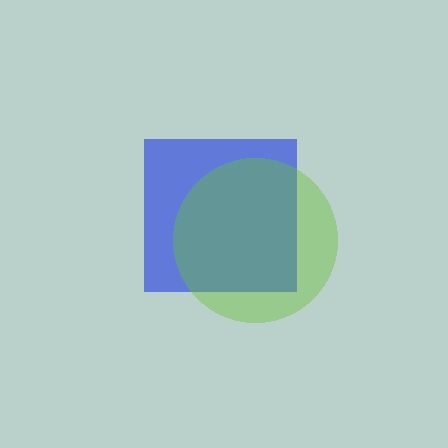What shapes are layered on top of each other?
The layered shapes are: a blue square, a lime circle.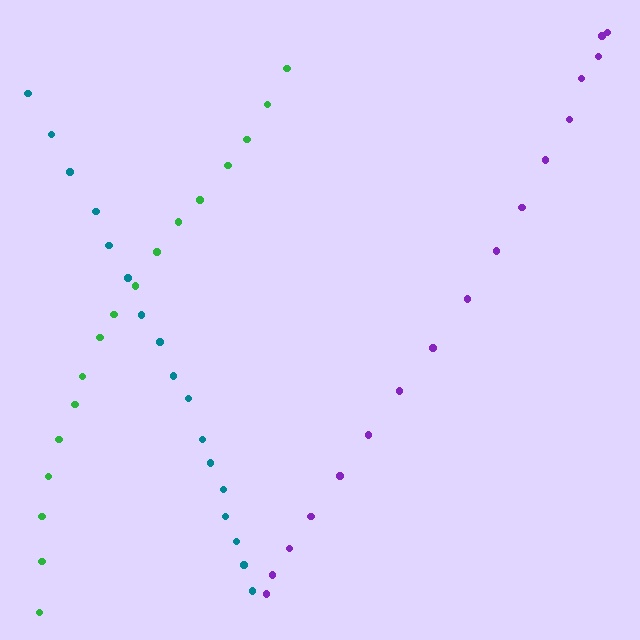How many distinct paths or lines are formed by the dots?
There are 3 distinct paths.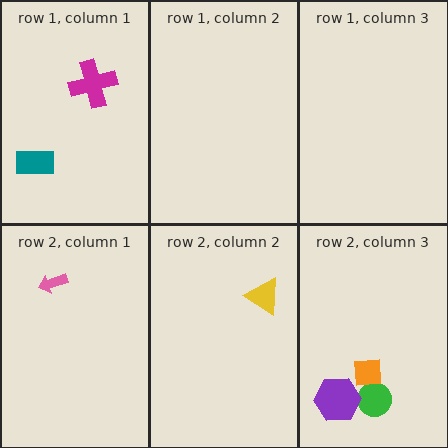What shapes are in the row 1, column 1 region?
The teal rectangle, the magenta cross.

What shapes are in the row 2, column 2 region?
The yellow triangle.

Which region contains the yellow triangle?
The row 2, column 2 region.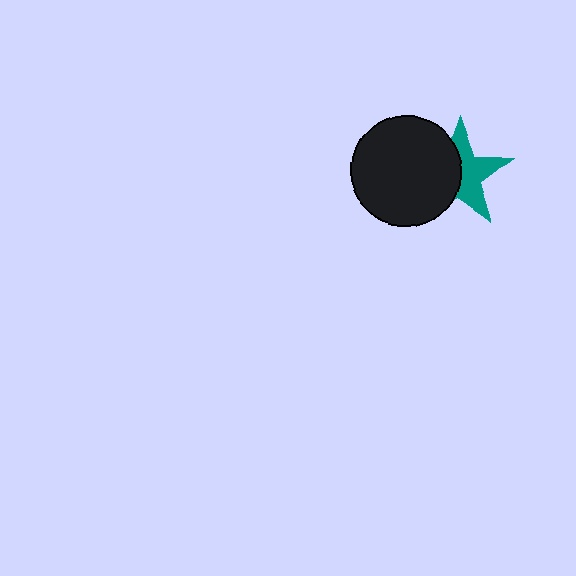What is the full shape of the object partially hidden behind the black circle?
The partially hidden object is a teal star.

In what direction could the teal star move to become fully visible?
The teal star could move right. That would shift it out from behind the black circle entirely.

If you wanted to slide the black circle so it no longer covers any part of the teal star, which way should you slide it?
Slide it left — that is the most direct way to separate the two shapes.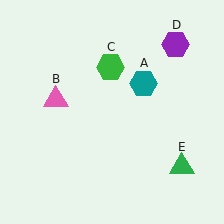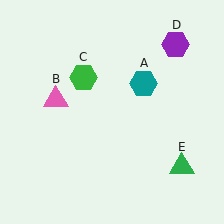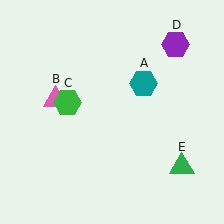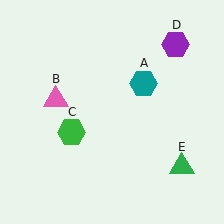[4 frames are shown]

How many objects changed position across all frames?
1 object changed position: green hexagon (object C).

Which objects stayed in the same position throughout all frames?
Teal hexagon (object A) and pink triangle (object B) and purple hexagon (object D) and green triangle (object E) remained stationary.